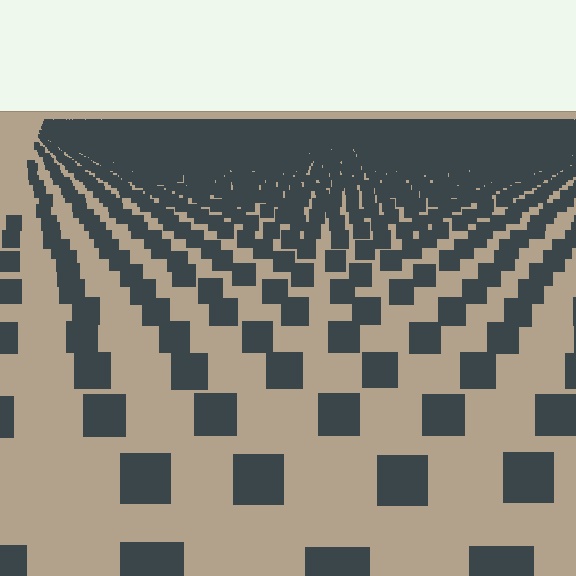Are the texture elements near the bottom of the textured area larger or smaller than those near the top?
Larger. Near the bottom, elements are closer to the viewer and appear at a bigger on-screen size.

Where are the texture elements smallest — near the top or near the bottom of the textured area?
Near the top.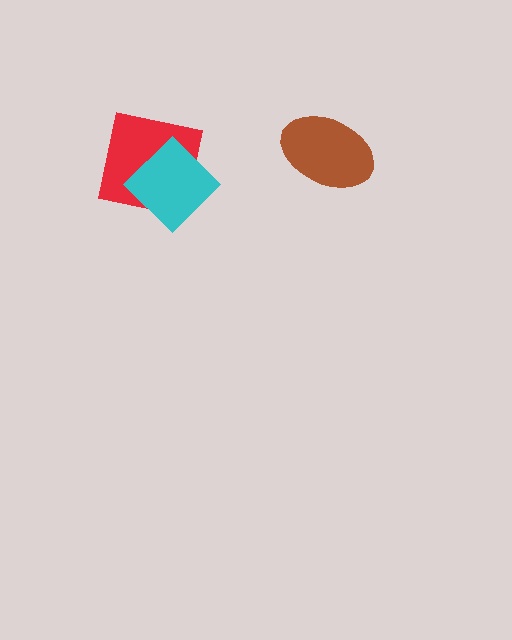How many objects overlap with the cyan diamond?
1 object overlaps with the cyan diamond.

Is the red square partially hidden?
Yes, it is partially covered by another shape.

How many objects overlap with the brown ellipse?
0 objects overlap with the brown ellipse.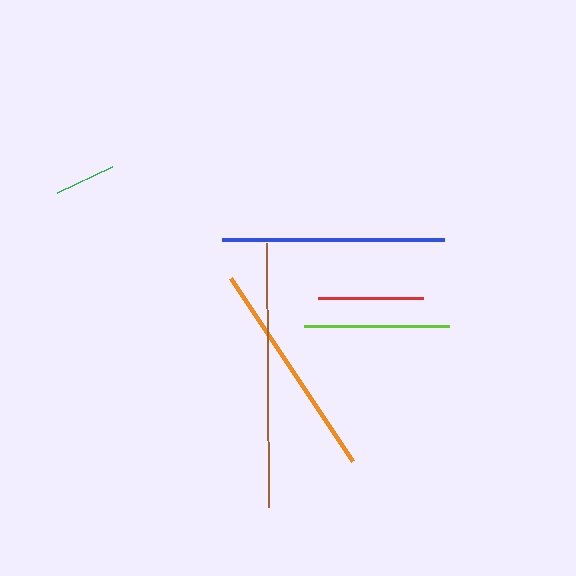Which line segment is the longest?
The brown line is the longest at approximately 264 pixels.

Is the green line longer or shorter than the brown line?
The brown line is longer than the green line.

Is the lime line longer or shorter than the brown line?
The brown line is longer than the lime line.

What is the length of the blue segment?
The blue segment is approximately 222 pixels long.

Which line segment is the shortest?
The green line is the shortest at approximately 61 pixels.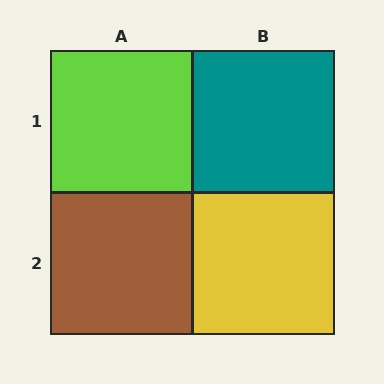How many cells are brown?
1 cell is brown.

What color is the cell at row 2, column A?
Brown.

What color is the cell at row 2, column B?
Yellow.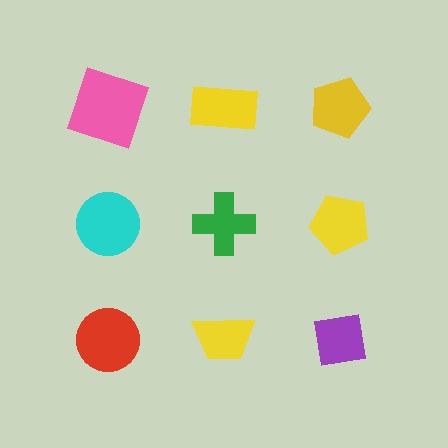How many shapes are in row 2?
3 shapes.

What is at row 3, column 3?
A purple square.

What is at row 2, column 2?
A green cross.